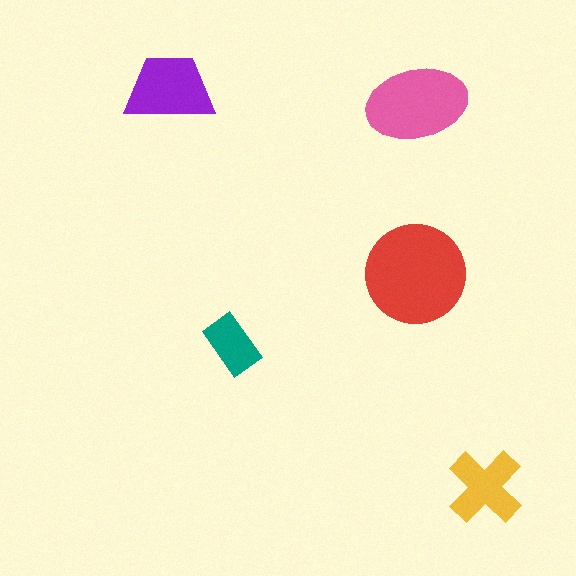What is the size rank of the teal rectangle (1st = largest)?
5th.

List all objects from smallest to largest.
The teal rectangle, the yellow cross, the purple trapezoid, the pink ellipse, the red circle.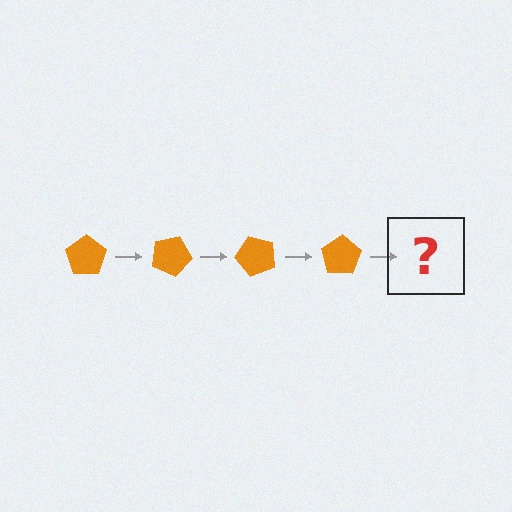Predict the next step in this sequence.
The next step is an orange pentagon rotated 100 degrees.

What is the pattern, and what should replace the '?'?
The pattern is that the pentagon rotates 25 degrees each step. The '?' should be an orange pentagon rotated 100 degrees.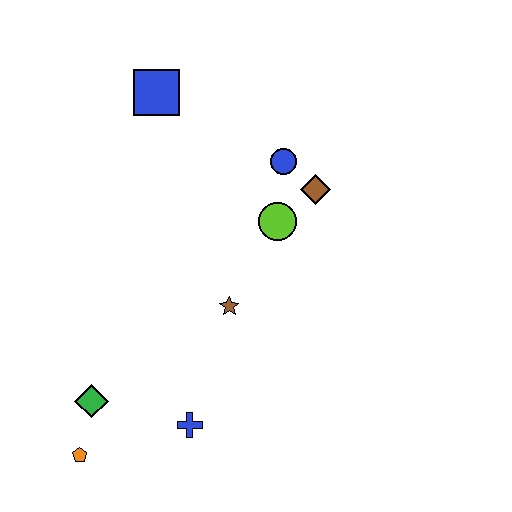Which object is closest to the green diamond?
The orange pentagon is closest to the green diamond.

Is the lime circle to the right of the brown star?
Yes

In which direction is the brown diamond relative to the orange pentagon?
The brown diamond is above the orange pentagon.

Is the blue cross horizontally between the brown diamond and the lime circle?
No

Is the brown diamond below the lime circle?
No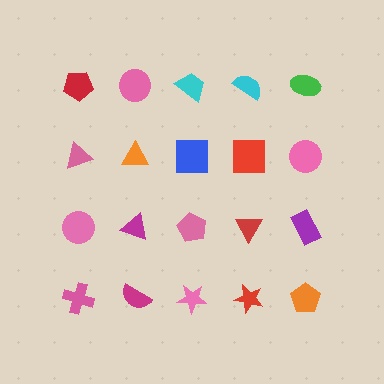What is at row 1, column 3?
A cyan trapezoid.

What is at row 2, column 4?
A red square.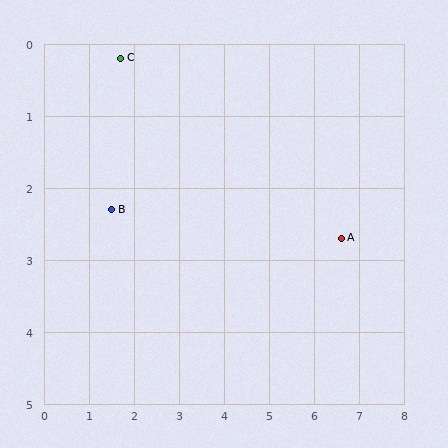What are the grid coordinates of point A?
Point A is at approximately (6.6, 2.7).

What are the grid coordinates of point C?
Point C is at approximately (1.7, 0.2).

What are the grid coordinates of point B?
Point B is at approximately (1.5, 2.3).